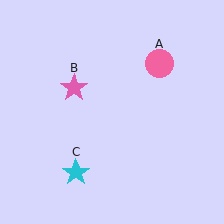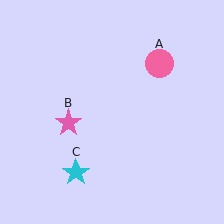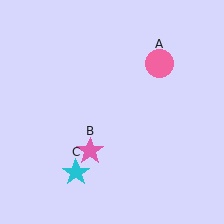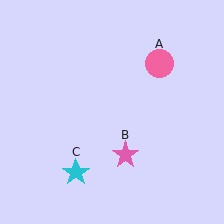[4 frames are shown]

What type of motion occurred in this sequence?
The pink star (object B) rotated counterclockwise around the center of the scene.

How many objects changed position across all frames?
1 object changed position: pink star (object B).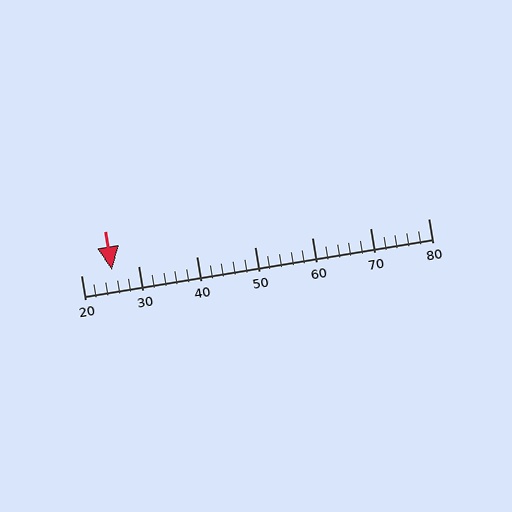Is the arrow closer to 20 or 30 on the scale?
The arrow is closer to 30.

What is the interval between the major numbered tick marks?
The major tick marks are spaced 10 units apart.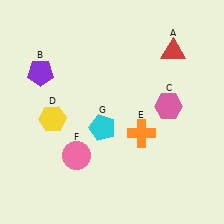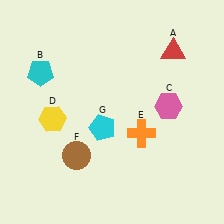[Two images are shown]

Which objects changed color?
B changed from purple to cyan. F changed from pink to brown.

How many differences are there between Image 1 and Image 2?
There are 2 differences between the two images.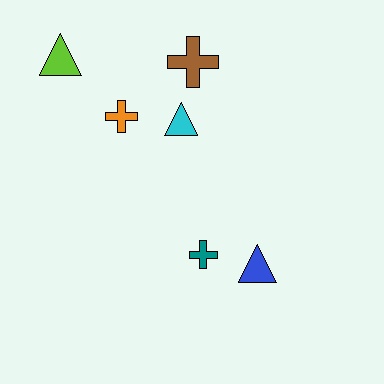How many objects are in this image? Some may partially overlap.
There are 6 objects.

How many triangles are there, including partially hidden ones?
There are 3 triangles.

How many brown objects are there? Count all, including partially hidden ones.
There is 1 brown object.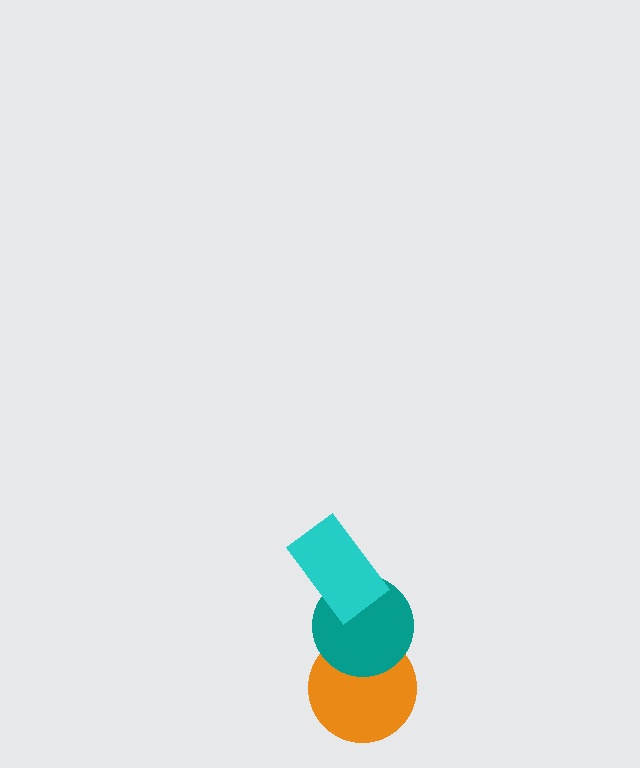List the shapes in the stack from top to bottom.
From top to bottom: the cyan rectangle, the teal circle, the orange circle.